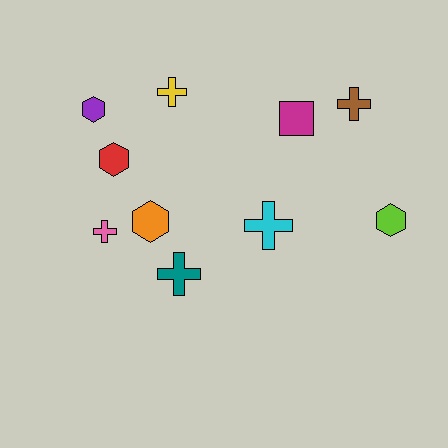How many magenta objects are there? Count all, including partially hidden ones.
There is 1 magenta object.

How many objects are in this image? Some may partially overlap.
There are 10 objects.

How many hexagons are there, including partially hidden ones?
There are 4 hexagons.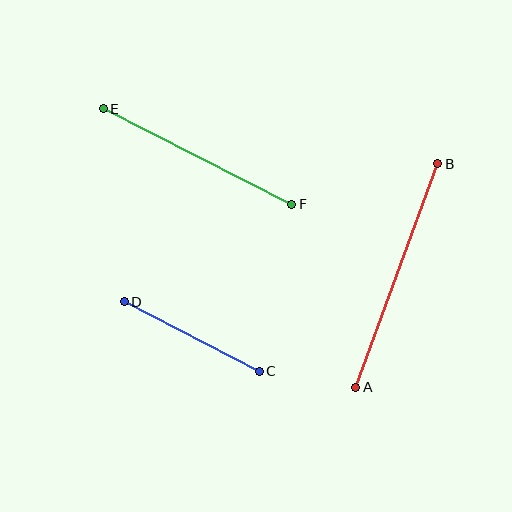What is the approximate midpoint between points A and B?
The midpoint is at approximately (397, 276) pixels.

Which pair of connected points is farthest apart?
Points A and B are farthest apart.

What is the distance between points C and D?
The distance is approximately 152 pixels.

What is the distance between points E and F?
The distance is approximately 211 pixels.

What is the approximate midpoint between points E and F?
The midpoint is at approximately (197, 156) pixels.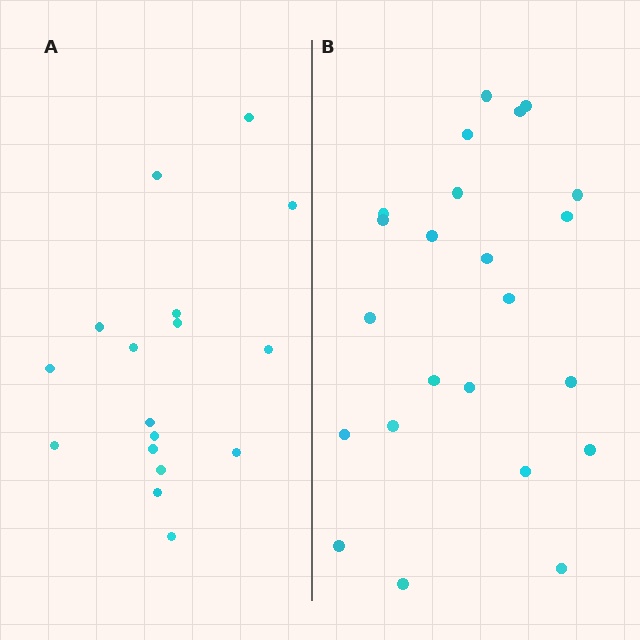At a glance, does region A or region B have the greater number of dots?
Region B (the right region) has more dots.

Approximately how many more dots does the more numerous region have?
Region B has about 6 more dots than region A.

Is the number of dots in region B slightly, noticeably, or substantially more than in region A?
Region B has noticeably more, but not dramatically so. The ratio is roughly 1.4 to 1.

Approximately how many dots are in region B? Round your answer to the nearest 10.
About 20 dots. (The exact count is 23, which rounds to 20.)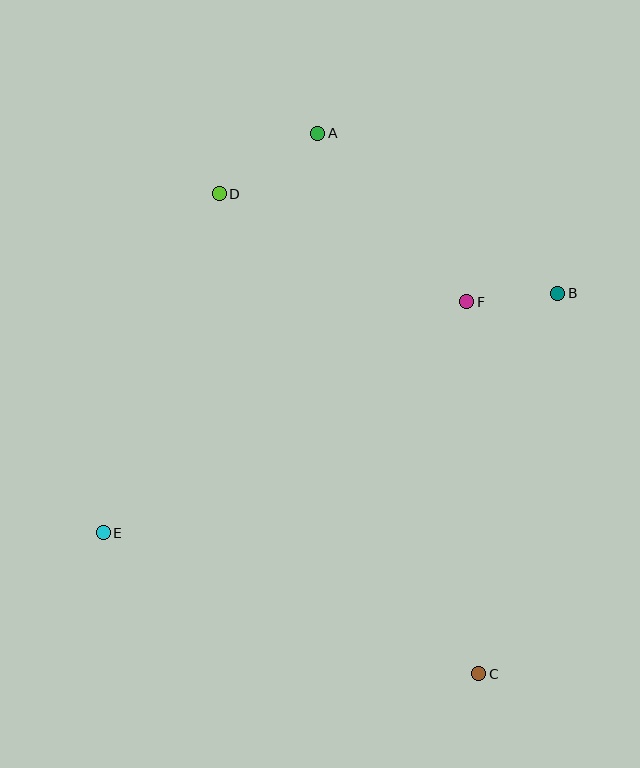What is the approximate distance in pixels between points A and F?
The distance between A and F is approximately 225 pixels.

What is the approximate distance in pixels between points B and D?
The distance between B and D is approximately 353 pixels.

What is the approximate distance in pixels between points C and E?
The distance between C and E is approximately 401 pixels.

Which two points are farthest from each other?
Points A and C are farthest from each other.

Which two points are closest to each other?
Points B and F are closest to each other.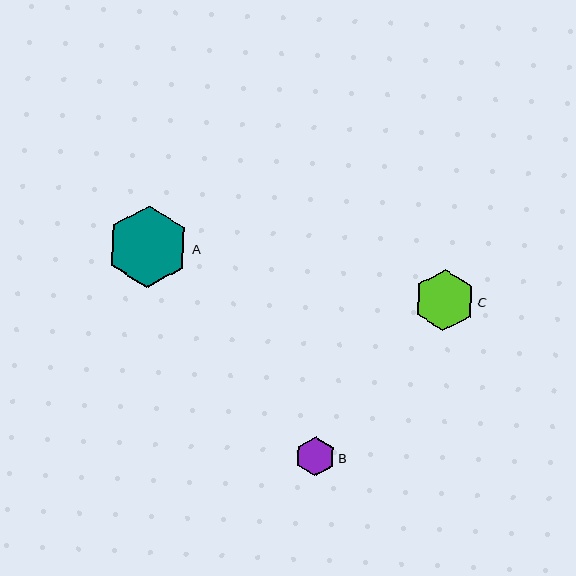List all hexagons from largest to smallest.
From largest to smallest: A, C, B.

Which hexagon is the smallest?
Hexagon B is the smallest with a size of approximately 40 pixels.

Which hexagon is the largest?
Hexagon A is the largest with a size of approximately 82 pixels.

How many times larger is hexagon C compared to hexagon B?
Hexagon C is approximately 1.5 times the size of hexagon B.